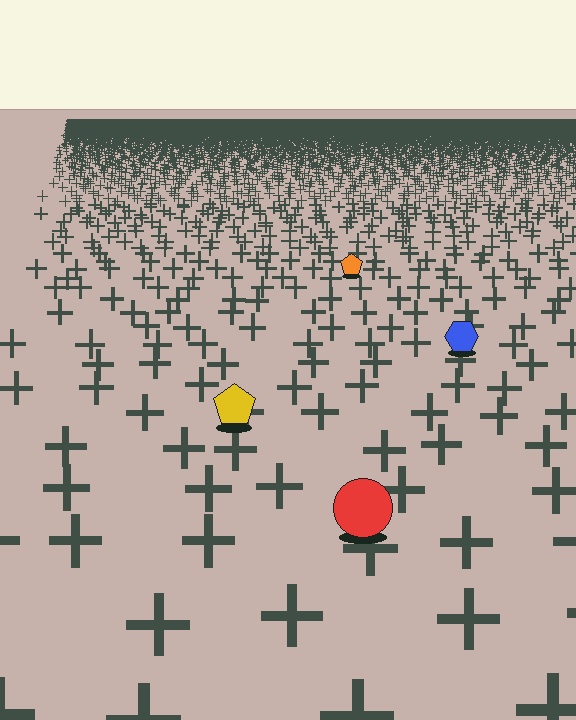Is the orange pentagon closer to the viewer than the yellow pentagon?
No. The yellow pentagon is closer — you can tell from the texture gradient: the ground texture is coarser near it.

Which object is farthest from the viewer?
The orange pentagon is farthest from the viewer. It appears smaller and the ground texture around it is denser.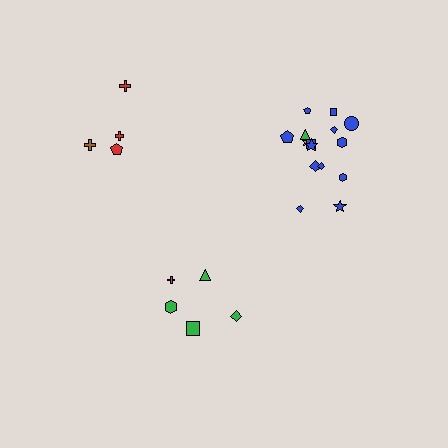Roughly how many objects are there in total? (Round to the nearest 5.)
Roughly 25 objects in total.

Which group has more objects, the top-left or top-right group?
The top-right group.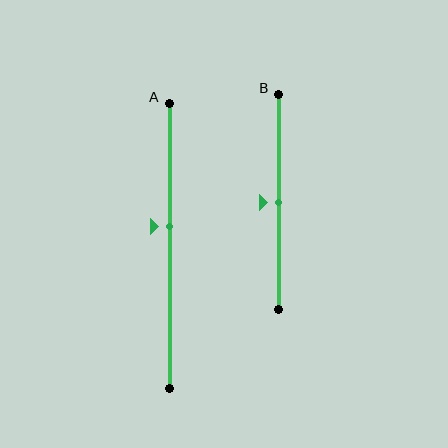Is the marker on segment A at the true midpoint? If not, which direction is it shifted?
No, the marker on segment A is shifted upward by about 7% of the segment length.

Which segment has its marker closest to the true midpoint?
Segment B has its marker closest to the true midpoint.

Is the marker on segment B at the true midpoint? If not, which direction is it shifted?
Yes, the marker on segment B is at the true midpoint.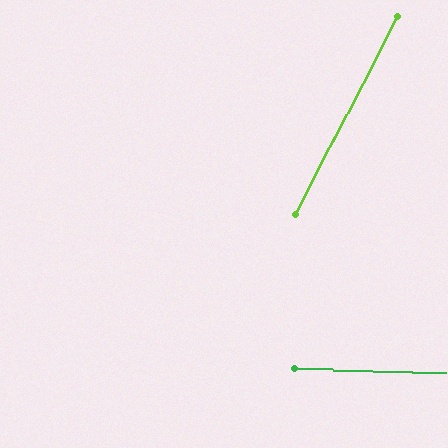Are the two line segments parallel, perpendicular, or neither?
Neither parallel nor perpendicular — they differ by about 64°.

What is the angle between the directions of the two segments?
Approximately 64 degrees.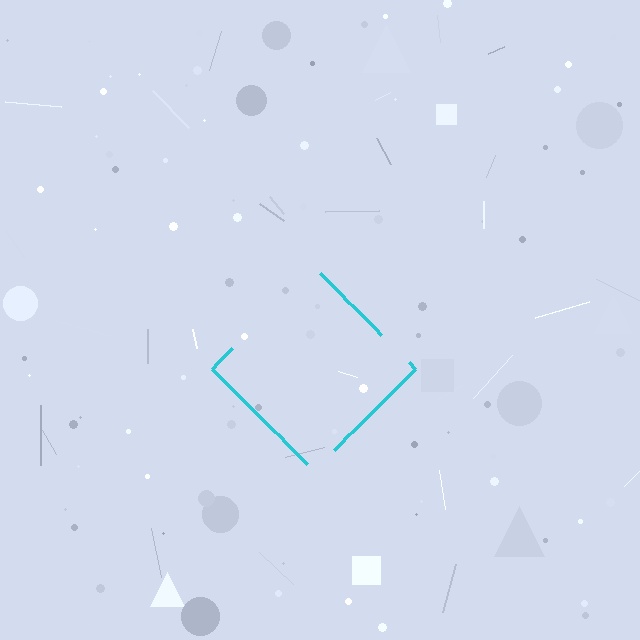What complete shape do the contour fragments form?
The contour fragments form a diamond.